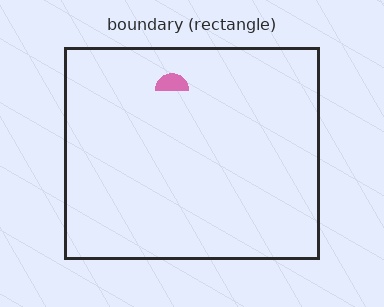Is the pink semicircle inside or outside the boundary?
Inside.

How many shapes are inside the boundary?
1 inside, 0 outside.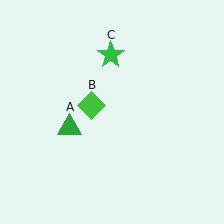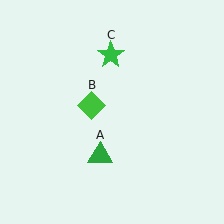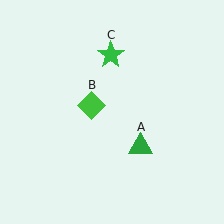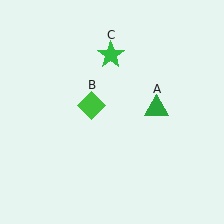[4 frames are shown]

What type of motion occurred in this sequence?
The green triangle (object A) rotated counterclockwise around the center of the scene.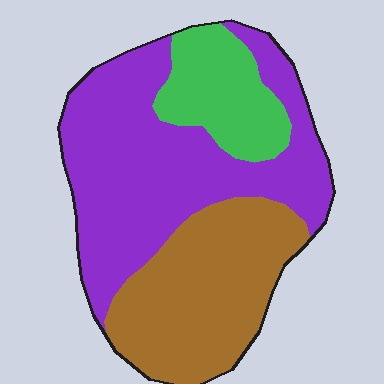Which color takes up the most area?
Purple, at roughly 50%.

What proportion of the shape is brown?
Brown covers about 35% of the shape.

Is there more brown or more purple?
Purple.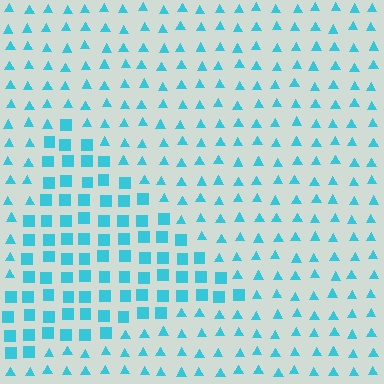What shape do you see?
I see a triangle.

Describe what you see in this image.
The image is filled with small cyan elements arranged in a uniform grid. A triangle-shaped region contains squares, while the surrounding area contains triangles. The boundary is defined purely by the change in element shape.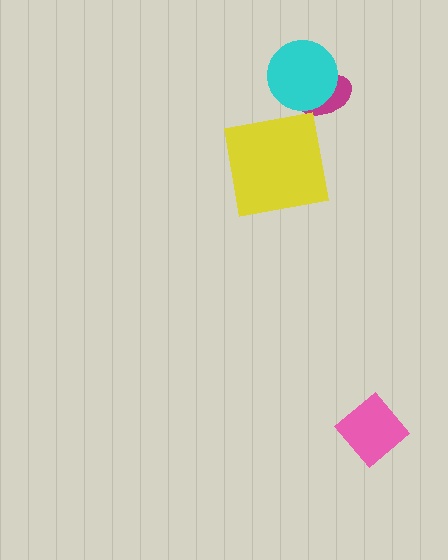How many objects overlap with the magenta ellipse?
1 object overlaps with the magenta ellipse.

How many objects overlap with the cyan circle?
1 object overlaps with the cyan circle.